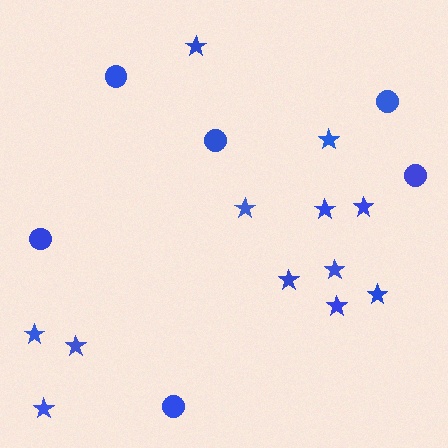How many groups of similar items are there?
There are 2 groups: one group of stars (12) and one group of circles (6).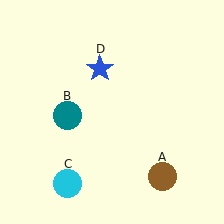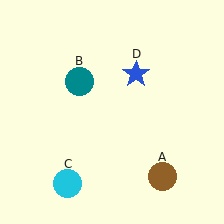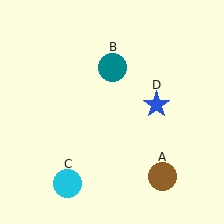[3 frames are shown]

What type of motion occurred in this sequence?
The teal circle (object B), blue star (object D) rotated clockwise around the center of the scene.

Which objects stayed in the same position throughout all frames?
Brown circle (object A) and cyan circle (object C) remained stationary.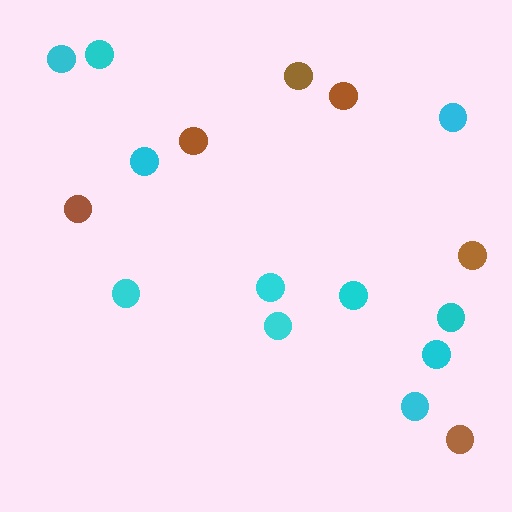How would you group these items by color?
There are 2 groups: one group of brown circles (6) and one group of cyan circles (11).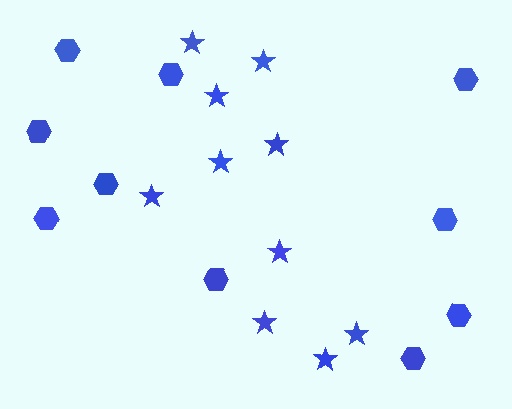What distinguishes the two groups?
There are 2 groups: one group of stars (10) and one group of hexagons (10).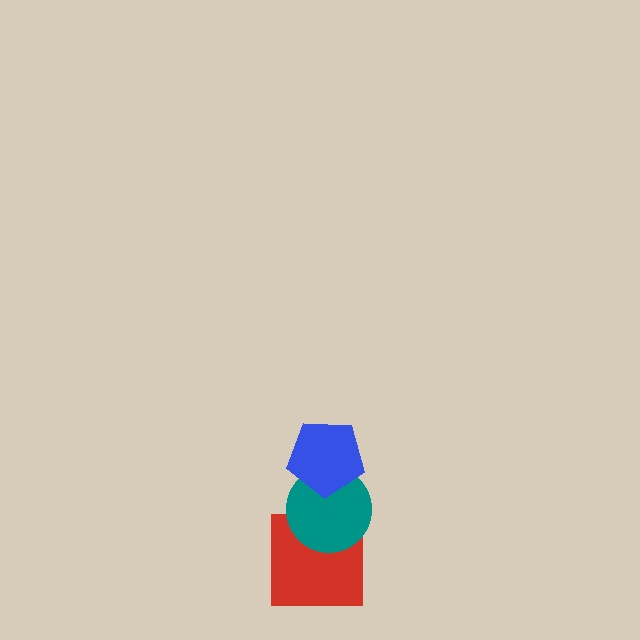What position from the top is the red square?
The red square is 3rd from the top.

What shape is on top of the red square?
The teal circle is on top of the red square.